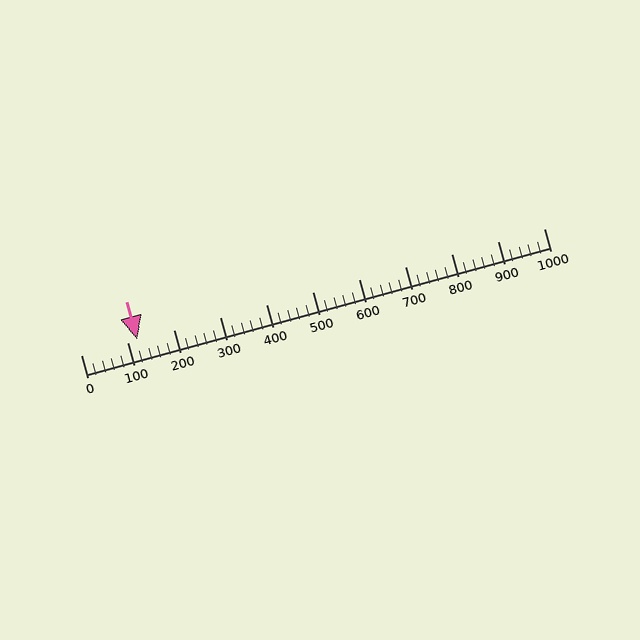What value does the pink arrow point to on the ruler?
The pink arrow points to approximately 123.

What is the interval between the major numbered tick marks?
The major tick marks are spaced 100 units apart.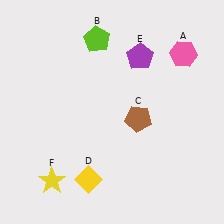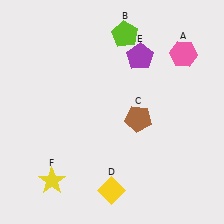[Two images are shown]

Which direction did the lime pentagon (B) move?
The lime pentagon (B) moved right.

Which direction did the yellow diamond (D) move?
The yellow diamond (D) moved right.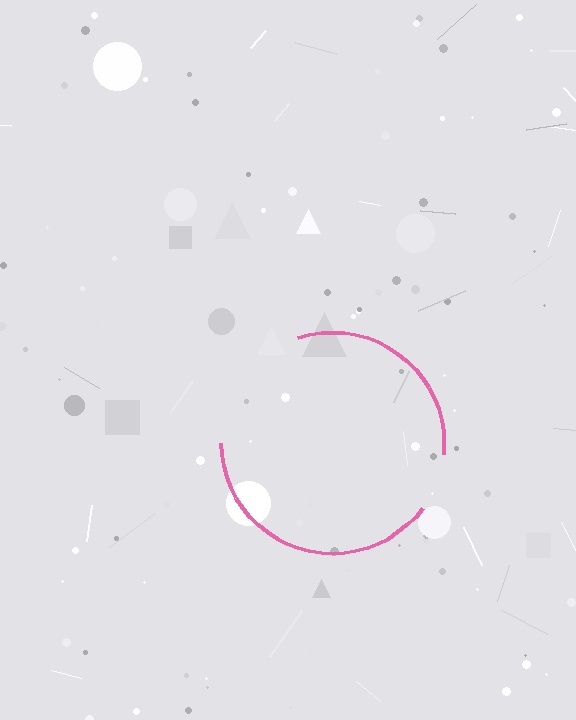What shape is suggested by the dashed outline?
The dashed outline suggests a circle.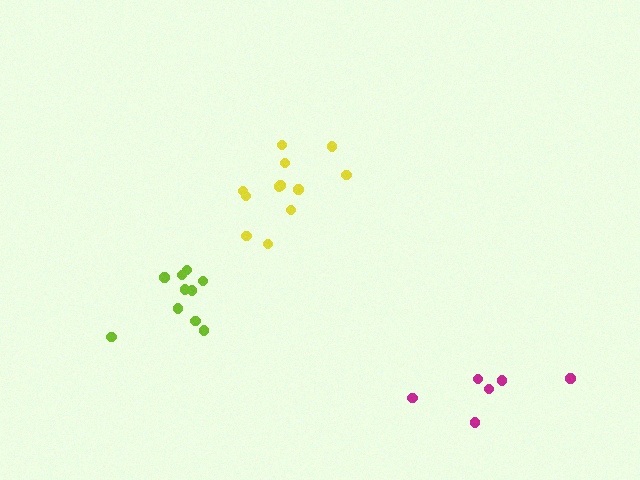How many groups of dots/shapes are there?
There are 3 groups.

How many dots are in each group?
Group 1: 12 dots, Group 2: 10 dots, Group 3: 6 dots (28 total).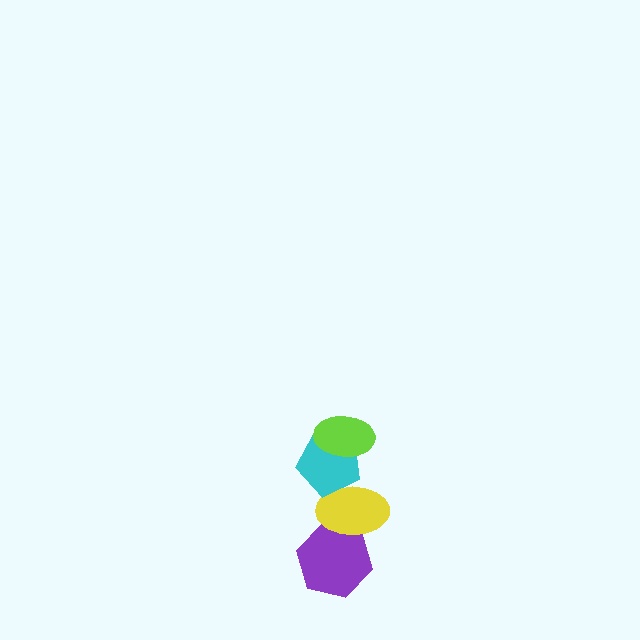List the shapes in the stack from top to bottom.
From top to bottom: the lime ellipse, the cyan pentagon, the yellow ellipse, the purple hexagon.